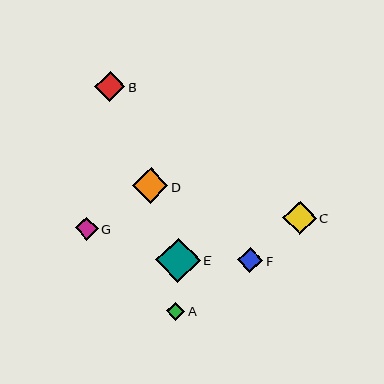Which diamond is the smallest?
Diamond A is the smallest with a size of approximately 18 pixels.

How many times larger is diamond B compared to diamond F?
Diamond B is approximately 1.2 times the size of diamond F.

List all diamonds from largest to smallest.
From largest to smallest: E, D, C, B, F, G, A.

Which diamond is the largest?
Diamond E is the largest with a size of approximately 45 pixels.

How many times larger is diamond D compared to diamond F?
Diamond D is approximately 1.4 times the size of diamond F.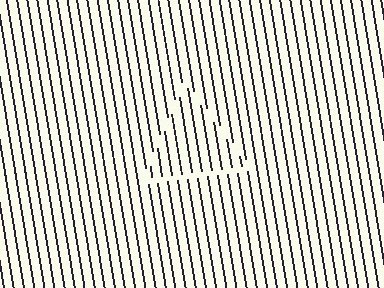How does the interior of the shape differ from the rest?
The interior of the shape contains the same grating, shifted by half a period — the contour is defined by the phase discontinuity where line-ends from the inner and outer gratings abut.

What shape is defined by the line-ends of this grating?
An illusory triangle. The interior of the shape contains the same grating, shifted by half a period — the contour is defined by the phase discontinuity where line-ends from the inner and outer gratings abut.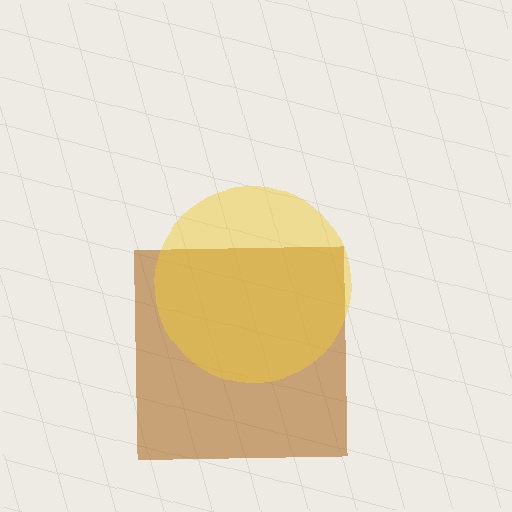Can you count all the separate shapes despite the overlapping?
Yes, there are 2 separate shapes.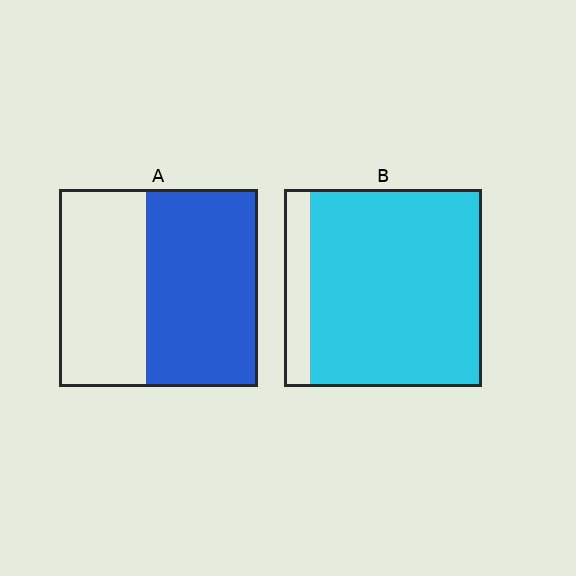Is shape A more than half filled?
Yes.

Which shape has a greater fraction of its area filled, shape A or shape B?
Shape B.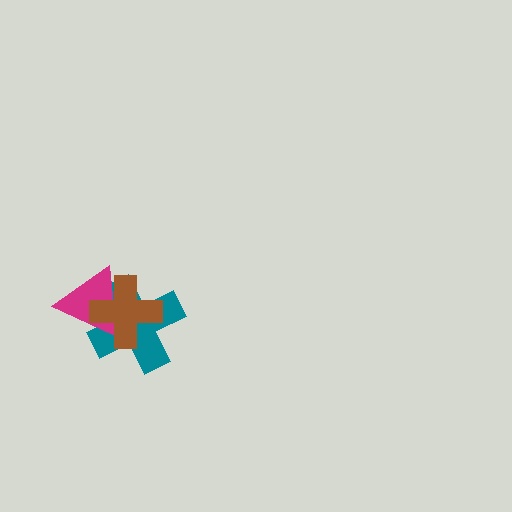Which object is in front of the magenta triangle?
The brown cross is in front of the magenta triangle.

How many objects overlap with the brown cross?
2 objects overlap with the brown cross.